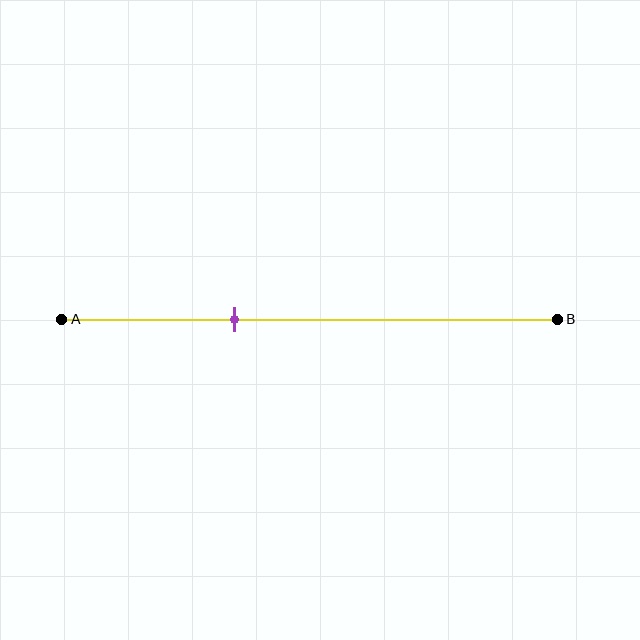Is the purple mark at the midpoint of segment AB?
No, the mark is at about 35% from A, not at the 50% midpoint.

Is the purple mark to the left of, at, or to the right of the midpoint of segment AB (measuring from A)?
The purple mark is to the left of the midpoint of segment AB.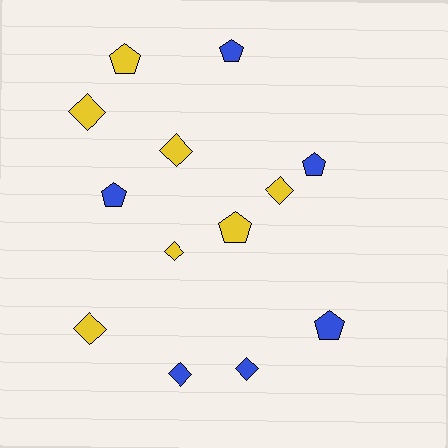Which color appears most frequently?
Yellow, with 7 objects.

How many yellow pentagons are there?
There are 2 yellow pentagons.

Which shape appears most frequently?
Diamond, with 7 objects.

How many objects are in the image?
There are 13 objects.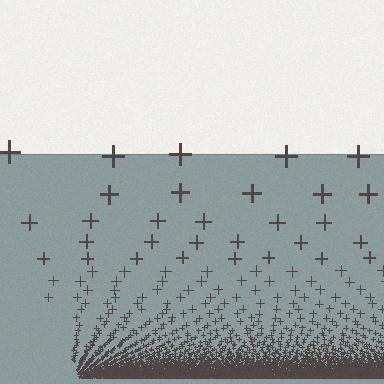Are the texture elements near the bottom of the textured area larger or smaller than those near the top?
Smaller. The gradient is inverted — elements near the bottom are smaller and denser.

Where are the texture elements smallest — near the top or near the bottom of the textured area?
Near the bottom.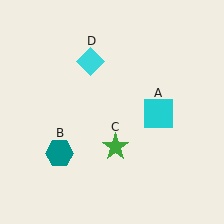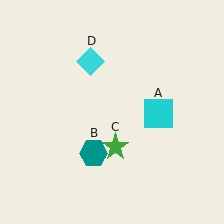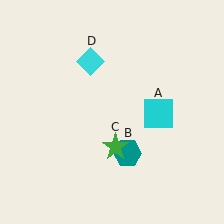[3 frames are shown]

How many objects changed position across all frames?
1 object changed position: teal hexagon (object B).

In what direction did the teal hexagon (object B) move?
The teal hexagon (object B) moved right.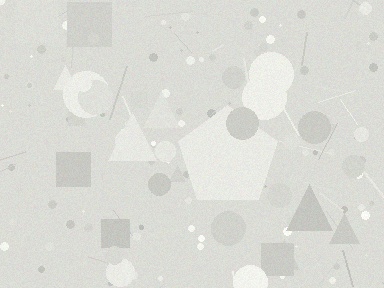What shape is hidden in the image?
A pentagon is hidden in the image.